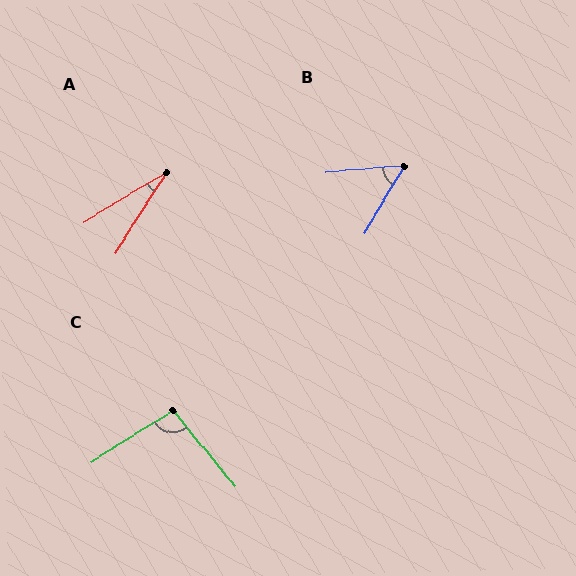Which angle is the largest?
C, at approximately 97 degrees.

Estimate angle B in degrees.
Approximately 54 degrees.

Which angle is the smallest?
A, at approximately 26 degrees.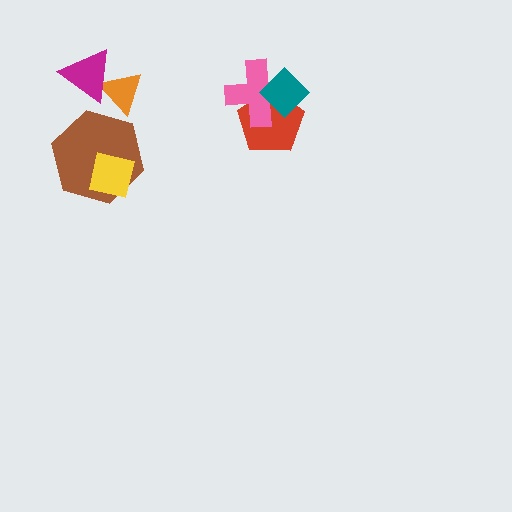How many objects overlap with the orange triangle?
1 object overlaps with the orange triangle.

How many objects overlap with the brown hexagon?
1 object overlaps with the brown hexagon.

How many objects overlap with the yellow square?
1 object overlaps with the yellow square.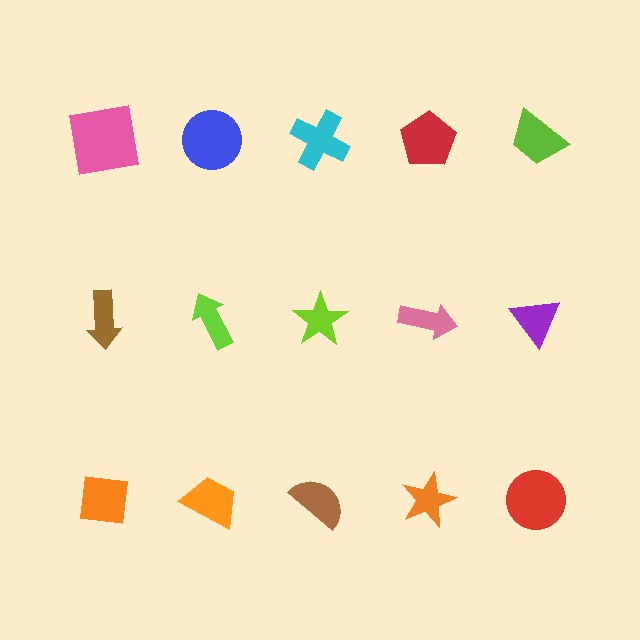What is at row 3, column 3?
A brown semicircle.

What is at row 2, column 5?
A purple triangle.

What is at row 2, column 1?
A brown arrow.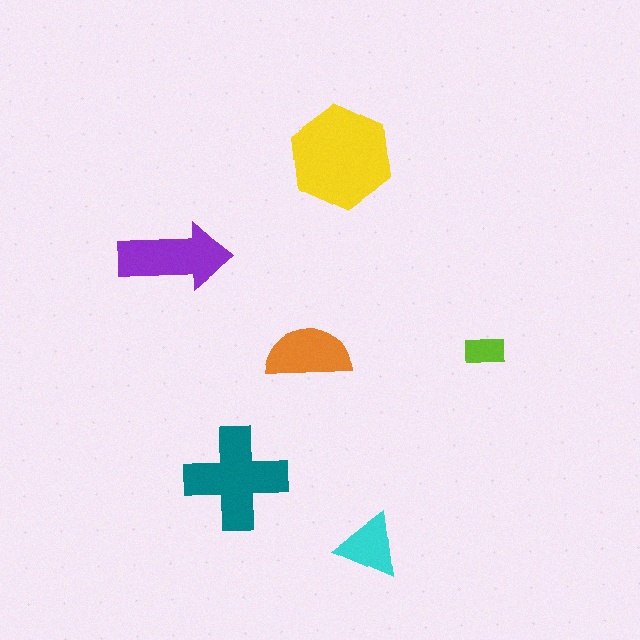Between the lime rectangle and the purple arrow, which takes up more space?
The purple arrow.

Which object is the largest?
The yellow hexagon.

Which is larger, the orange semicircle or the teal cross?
The teal cross.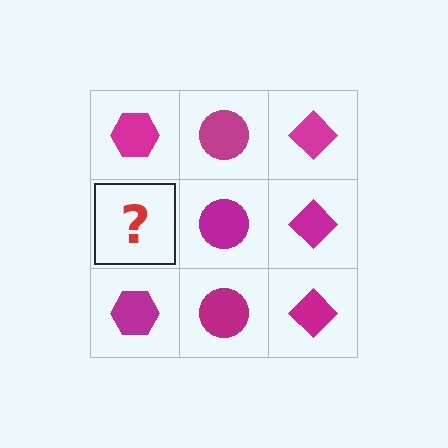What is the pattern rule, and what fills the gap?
The rule is that each column has a consistent shape. The gap should be filled with a magenta hexagon.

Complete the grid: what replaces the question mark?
The question mark should be replaced with a magenta hexagon.